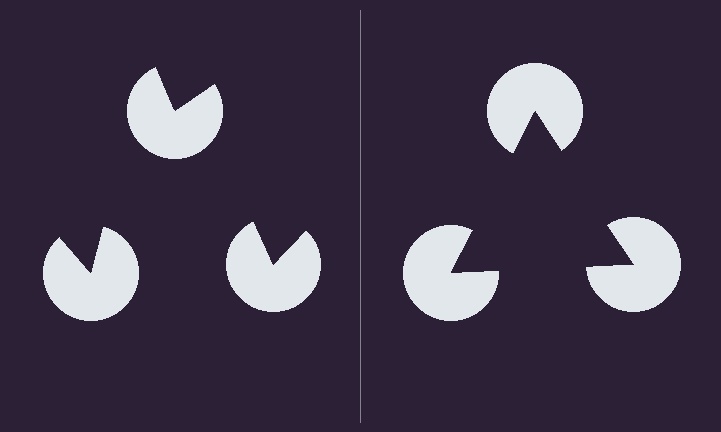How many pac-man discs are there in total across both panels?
6 — 3 on each side.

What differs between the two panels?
The pac-man discs are positioned identically on both sides; only the wedge orientations differ. On the right they align to a triangle; on the left they are misaligned.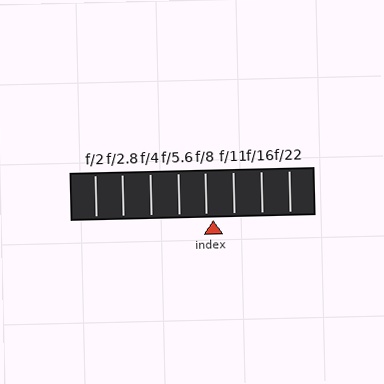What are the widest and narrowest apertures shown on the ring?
The widest aperture shown is f/2 and the narrowest is f/22.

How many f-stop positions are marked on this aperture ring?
There are 8 f-stop positions marked.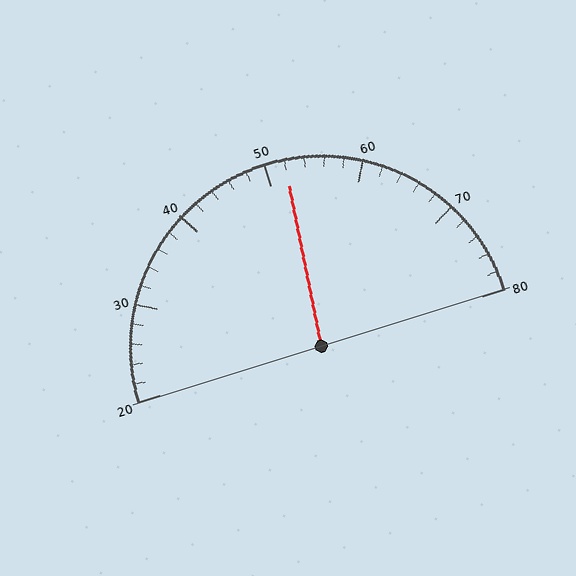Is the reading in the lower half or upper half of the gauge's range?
The reading is in the upper half of the range (20 to 80).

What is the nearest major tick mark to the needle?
The nearest major tick mark is 50.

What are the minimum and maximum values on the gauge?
The gauge ranges from 20 to 80.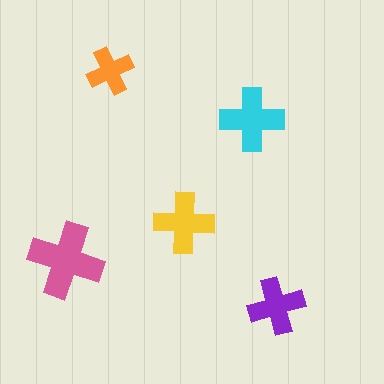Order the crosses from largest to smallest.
the pink one, the cyan one, the yellow one, the purple one, the orange one.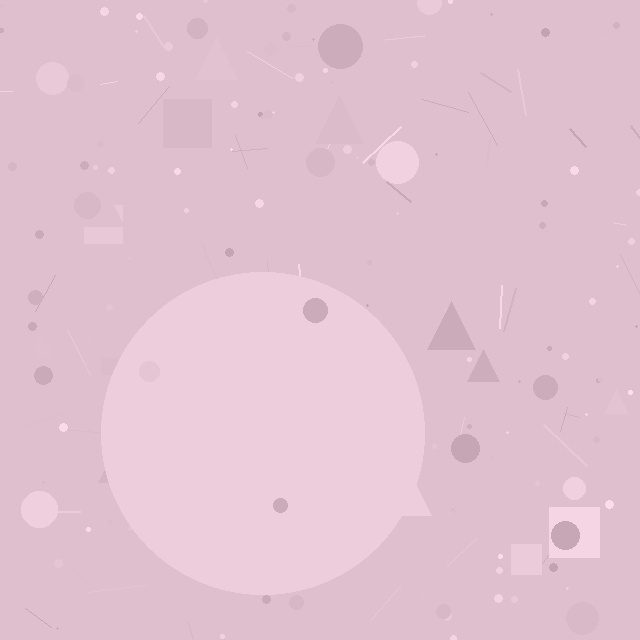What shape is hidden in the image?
A circle is hidden in the image.